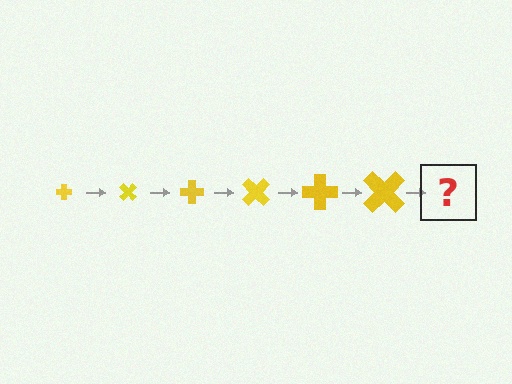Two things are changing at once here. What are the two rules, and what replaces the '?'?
The two rules are that the cross grows larger each step and it rotates 45 degrees each step. The '?' should be a cross, larger than the previous one and rotated 270 degrees from the start.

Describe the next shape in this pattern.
It should be a cross, larger than the previous one and rotated 270 degrees from the start.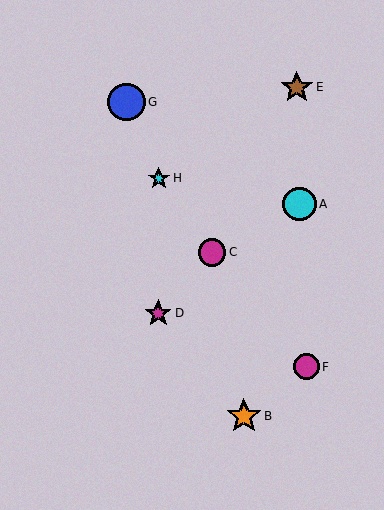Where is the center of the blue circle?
The center of the blue circle is at (126, 102).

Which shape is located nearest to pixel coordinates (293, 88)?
The brown star (labeled E) at (297, 87) is nearest to that location.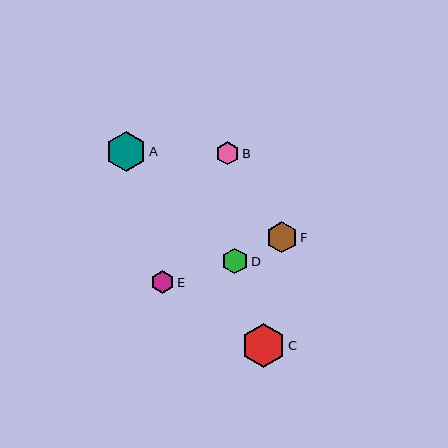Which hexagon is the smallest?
Hexagon E is the smallest with a size of approximately 23 pixels.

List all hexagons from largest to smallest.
From largest to smallest: C, A, F, D, B, E.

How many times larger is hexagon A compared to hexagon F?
Hexagon A is approximately 1.3 times the size of hexagon F.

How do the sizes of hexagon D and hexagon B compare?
Hexagon D and hexagon B are approximately the same size.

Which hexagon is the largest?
Hexagon C is the largest with a size of approximately 44 pixels.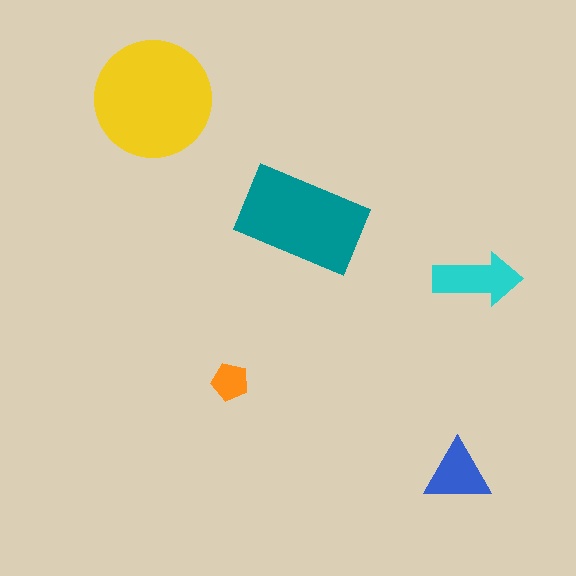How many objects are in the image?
There are 5 objects in the image.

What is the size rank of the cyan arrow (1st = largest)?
3rd.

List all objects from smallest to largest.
The orange pentagon, the blue triangle, the cyan arrow, the teal rectangle, the yellow circle.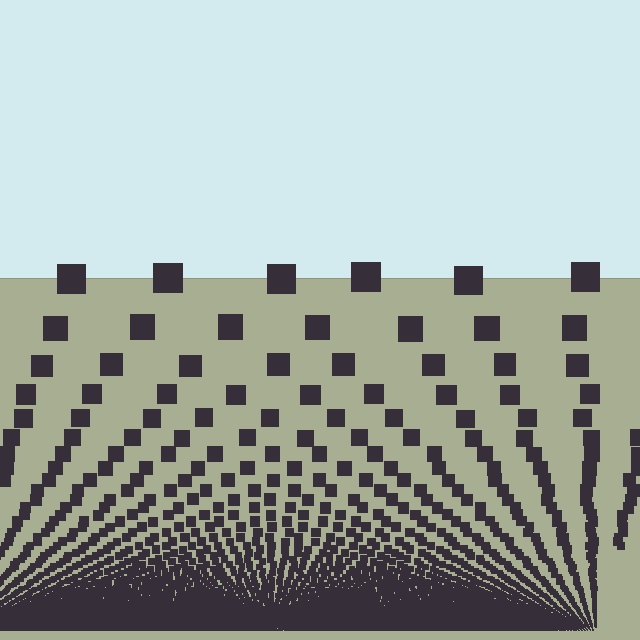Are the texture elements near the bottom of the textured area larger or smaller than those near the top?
Smaller. The gradient is inverted — elements near the bottom are smaller and denser.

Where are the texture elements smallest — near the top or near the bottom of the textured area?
Near the bottom.